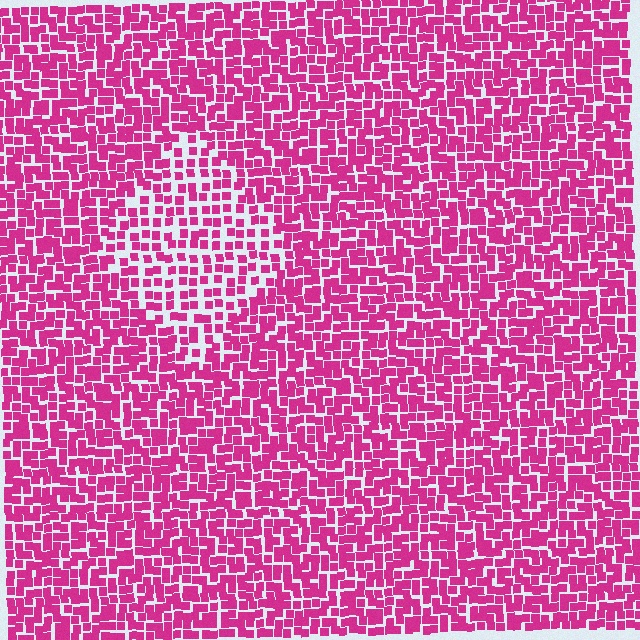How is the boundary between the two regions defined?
The boundary is defined by a change in element density (approximately 1.7x ratio). All elements are the same color, size, and shape.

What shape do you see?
I see a diamond.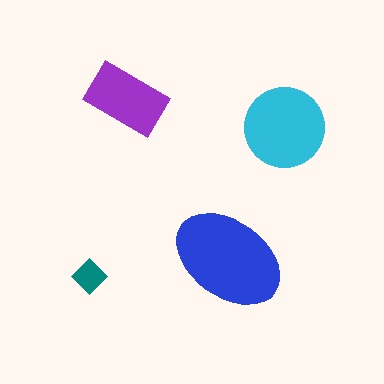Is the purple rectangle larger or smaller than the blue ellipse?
Smaller.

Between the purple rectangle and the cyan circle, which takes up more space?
The cyan circle.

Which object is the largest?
The blue ellipse.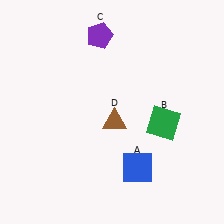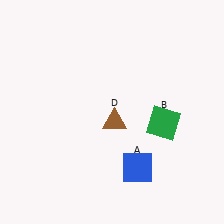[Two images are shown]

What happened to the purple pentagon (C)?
The purple pentagon (C) was removed in Image 2. It was in the top-left area of Image 1.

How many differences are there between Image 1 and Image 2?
There is 1 difference between the two images.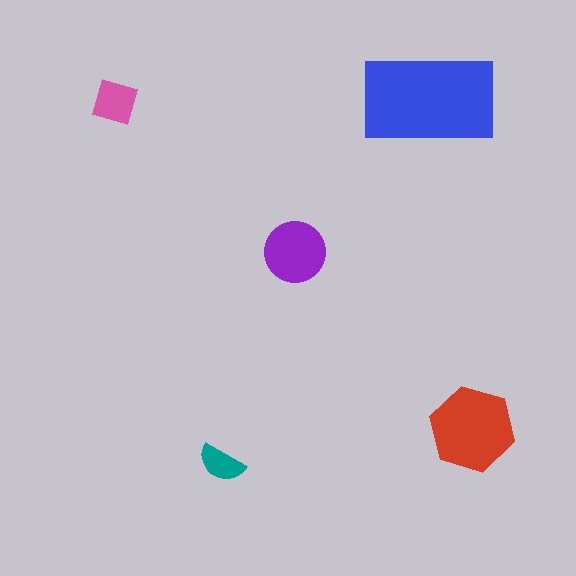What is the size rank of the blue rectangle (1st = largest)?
1st.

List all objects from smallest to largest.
The teal semicircle, the pink square, the purple circle, the red hexagon, the blue rectangle.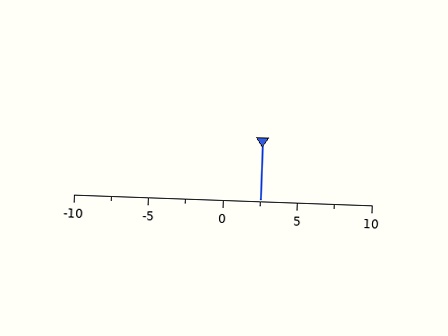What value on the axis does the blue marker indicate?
The marker indicates approximately 2.5.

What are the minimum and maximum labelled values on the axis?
The axis runs from -10 to 10.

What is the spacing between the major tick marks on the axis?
The major ticks are spaced 5 apart.